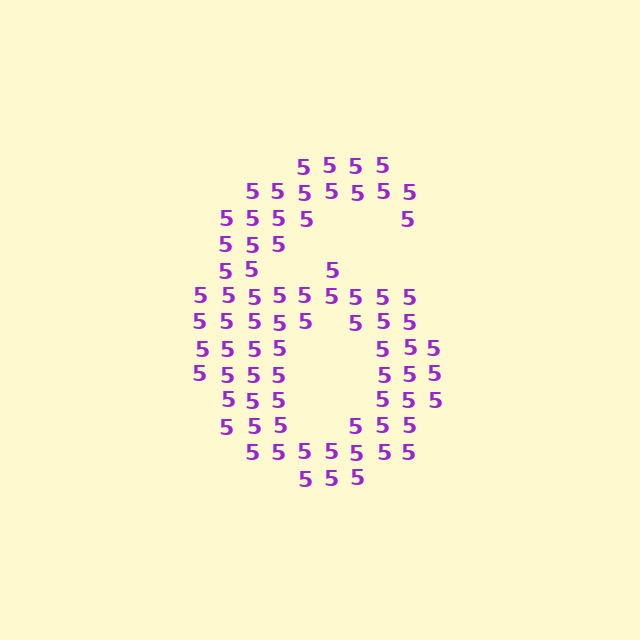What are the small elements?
The small elements are digit 5's.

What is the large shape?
The large shape is the digit 6.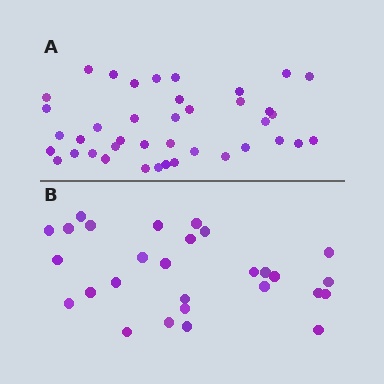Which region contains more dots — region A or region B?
Region A (the top region) has more dots.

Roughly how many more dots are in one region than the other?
Region A has roughly 12 or so more dots than region B.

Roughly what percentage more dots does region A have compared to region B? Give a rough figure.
About 45% more.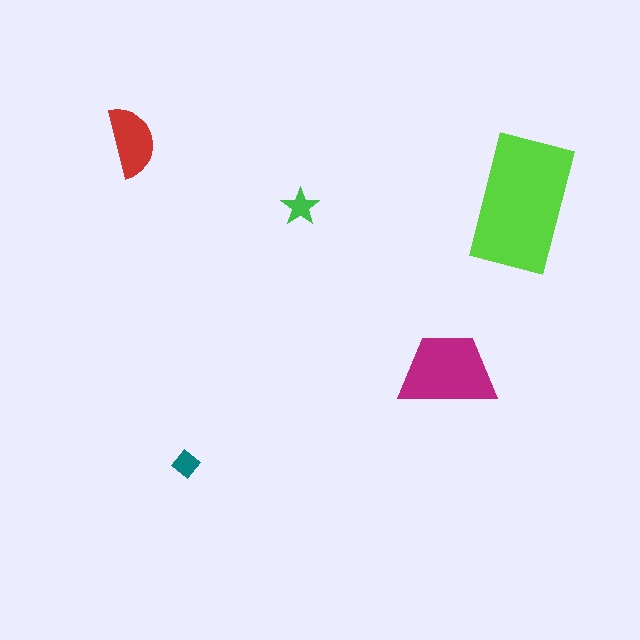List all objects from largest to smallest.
The lime rectangle, the magenta trapezoid, the red semicircle, the green star, the teal diamond.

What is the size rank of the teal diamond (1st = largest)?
5th.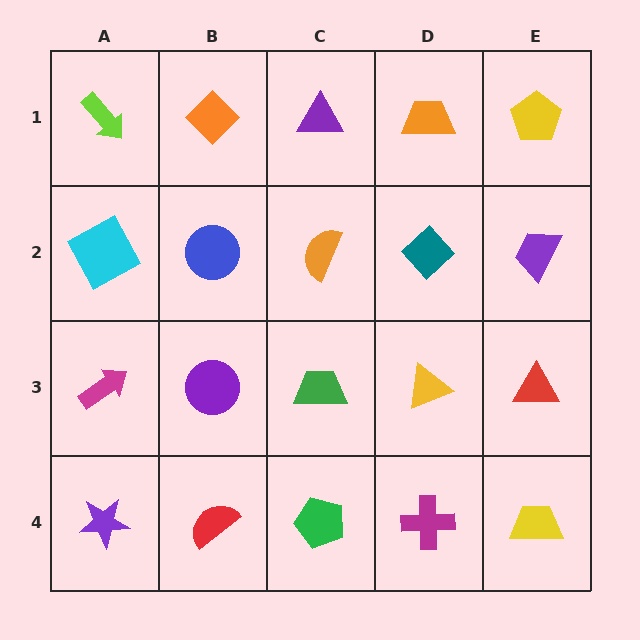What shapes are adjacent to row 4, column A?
A magenta arrow (row 3, column A), a red semicircle (row 4, column B).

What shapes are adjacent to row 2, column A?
A lime arrow (row 1, column A), a magenta arrow (row 3, column A), a blue circle (row 2, column B).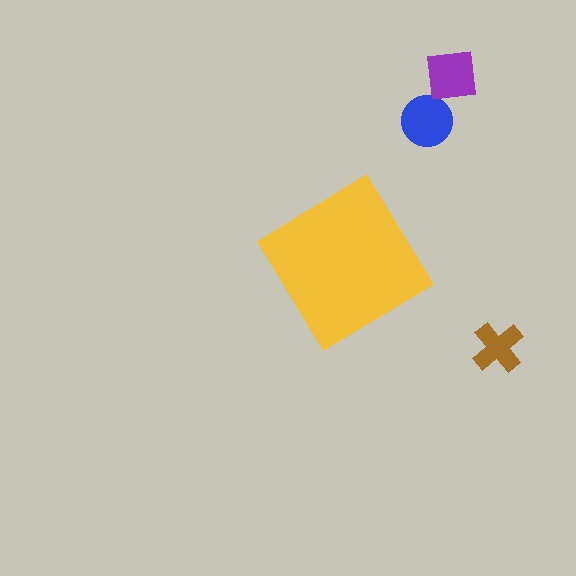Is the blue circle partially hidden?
No, the blue circle is fully visible.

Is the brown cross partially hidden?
No, the brown cross is fully visible.